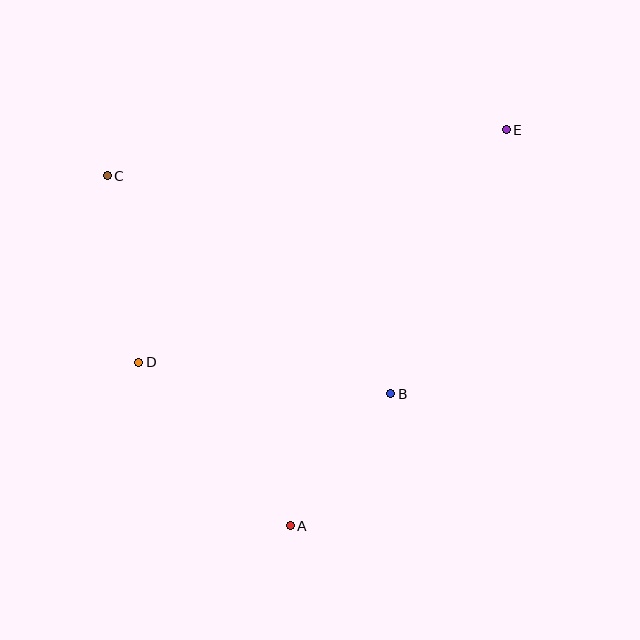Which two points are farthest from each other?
Points A and E are farthest from each other.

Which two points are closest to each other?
Points A and B are closest to each other.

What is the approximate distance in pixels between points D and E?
The distance between D and E is approximately 435 pixels.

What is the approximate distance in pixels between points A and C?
The distance between A and C is approximately 395 pixels.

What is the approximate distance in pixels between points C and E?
The distance between C and E is approximately 402 pixels.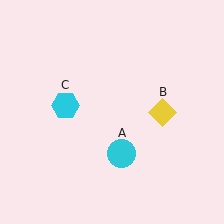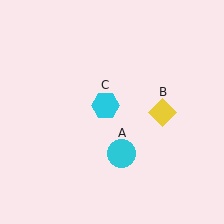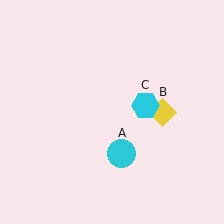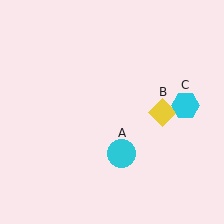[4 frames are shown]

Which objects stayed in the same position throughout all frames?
Cyan circle (object A) and yellow diamond (object B) remained stationary.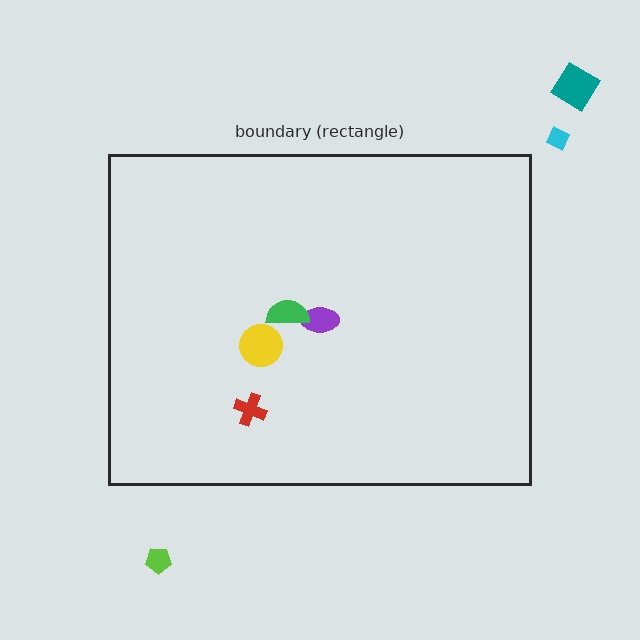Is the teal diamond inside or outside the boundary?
Outside.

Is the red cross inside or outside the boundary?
Inside.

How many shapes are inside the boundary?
4 inside, 3 outside.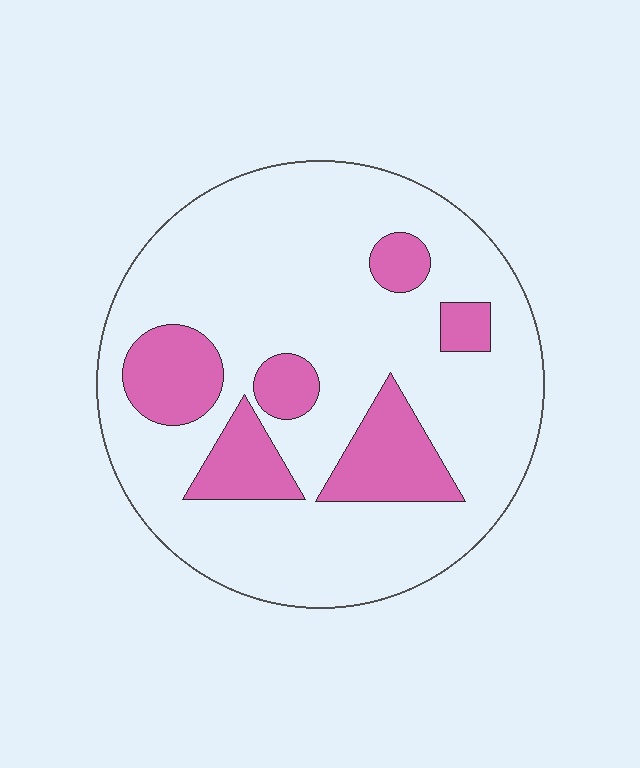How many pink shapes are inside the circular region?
6.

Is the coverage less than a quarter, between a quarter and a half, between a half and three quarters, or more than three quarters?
Less than a quarter.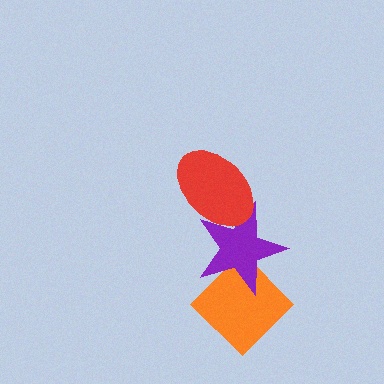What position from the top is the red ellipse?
The red ellipse is 1st from the top.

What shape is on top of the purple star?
The red ellipse is on top of the purple star.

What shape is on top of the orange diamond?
The purple star is on top of the orange diamond.